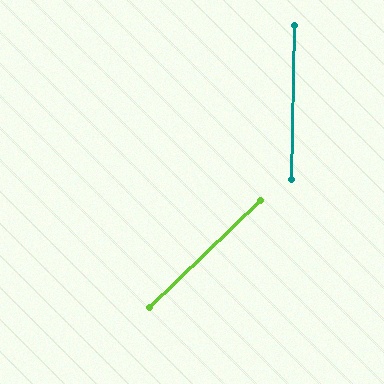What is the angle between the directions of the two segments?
Approximately 46 degrees.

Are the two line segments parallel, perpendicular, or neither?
Neither parallel nor perpendicular — they differ by about 46°.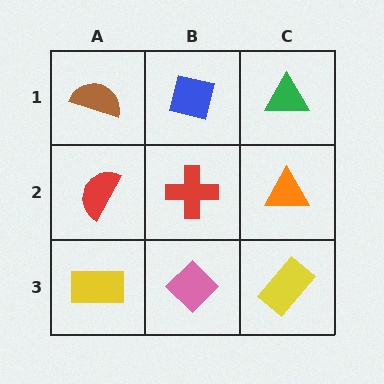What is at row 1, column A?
A brown semicircle.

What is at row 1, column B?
A blue square.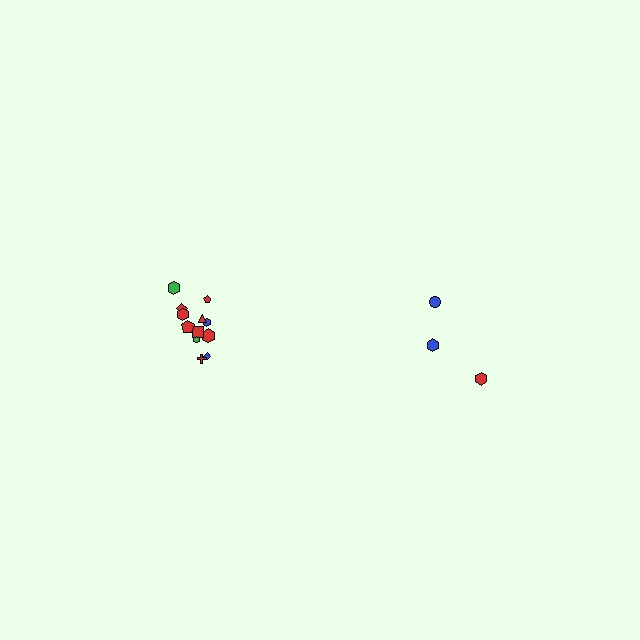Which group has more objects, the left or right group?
The left group.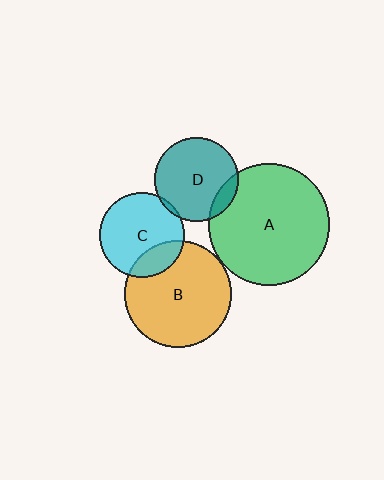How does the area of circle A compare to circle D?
Approximately 2.1 times.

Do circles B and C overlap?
Yes.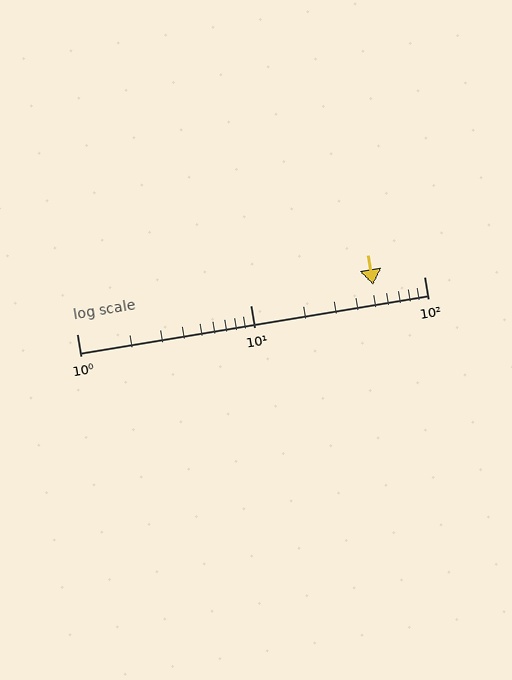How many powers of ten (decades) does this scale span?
The scale spans 2 decades, from 1 to 100.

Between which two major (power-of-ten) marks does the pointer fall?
The pointer is between 10 and 100.